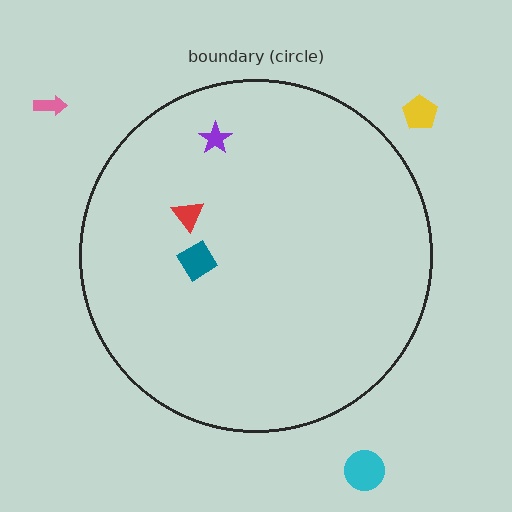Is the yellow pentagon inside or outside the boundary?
Outside.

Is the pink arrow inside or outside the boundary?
Outside.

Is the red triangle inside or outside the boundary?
Inside.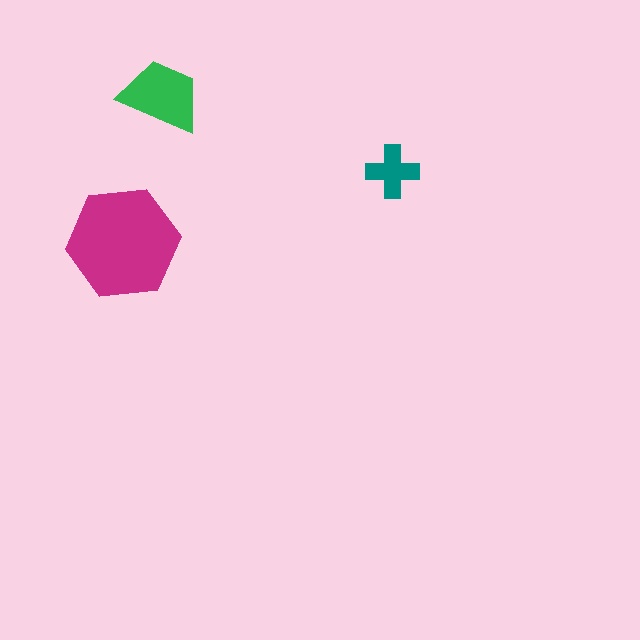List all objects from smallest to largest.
The teal cross, the green trapezoid, the magenta hexagon.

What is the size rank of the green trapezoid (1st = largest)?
2nd.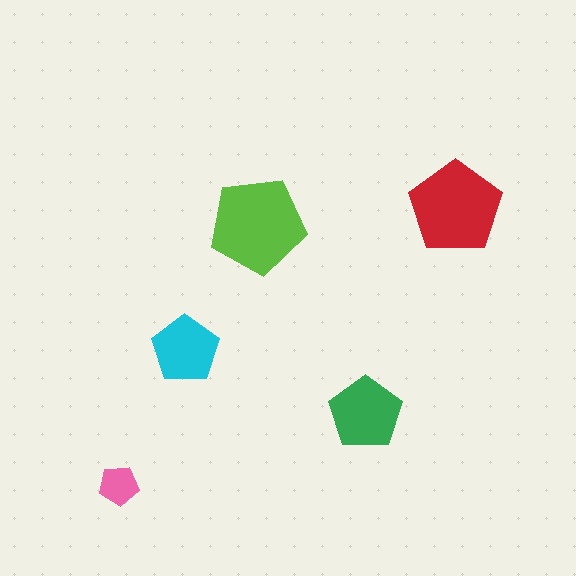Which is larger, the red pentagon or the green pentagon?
The red one.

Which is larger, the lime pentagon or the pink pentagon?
The lime one.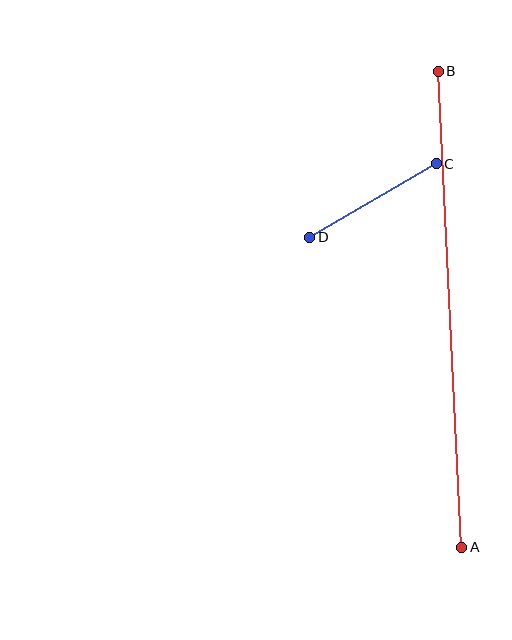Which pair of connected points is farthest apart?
Points A and B are farthest apart.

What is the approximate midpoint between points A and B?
The midpoint is at approximately (450, 309) pixels.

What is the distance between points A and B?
The distance is approximately 477 pixels.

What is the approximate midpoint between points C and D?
The midpoint is at approximately (373, 201) pixels.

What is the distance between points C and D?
The distance is approximately 146 pixels.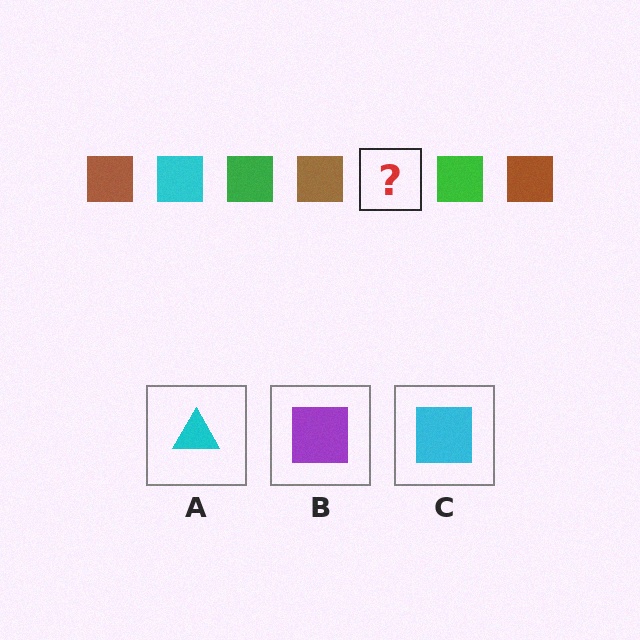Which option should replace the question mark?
Option C.